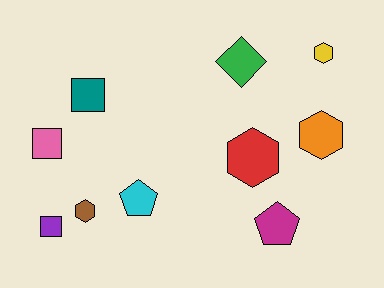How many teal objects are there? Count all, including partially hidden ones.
There is 1 teal object.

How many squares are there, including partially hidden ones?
There are 3 squares.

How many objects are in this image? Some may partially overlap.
There are 10 objects.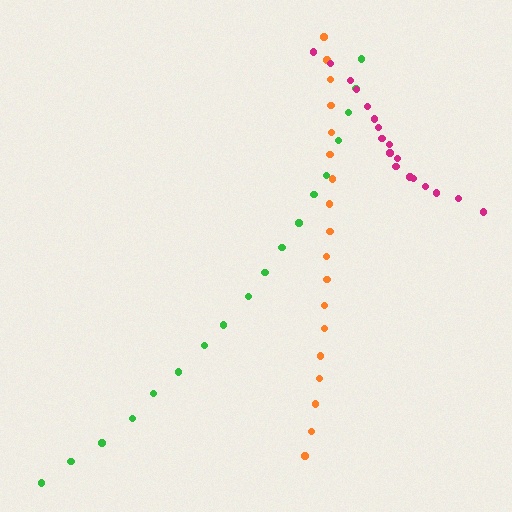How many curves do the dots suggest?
There are 3 distinct paths.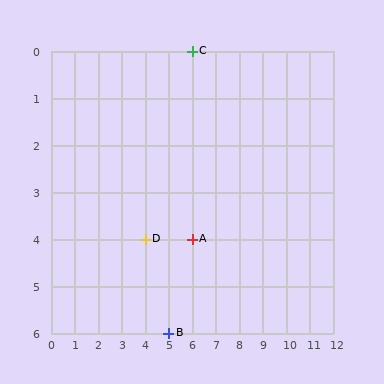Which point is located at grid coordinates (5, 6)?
Point B is at (5, 6).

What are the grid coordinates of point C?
Point C is at grid coordinates (6, 0).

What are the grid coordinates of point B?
Point B is at grid coordinates (5, 6).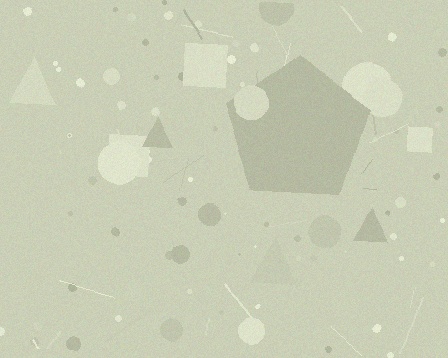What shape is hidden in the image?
A pentagon is hidden in the image.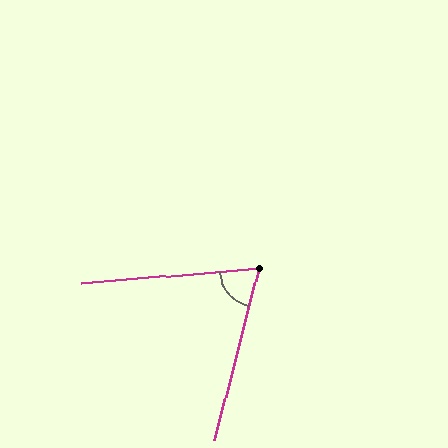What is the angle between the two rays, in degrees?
Approximately 71 degrees.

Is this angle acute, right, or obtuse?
It is acute.